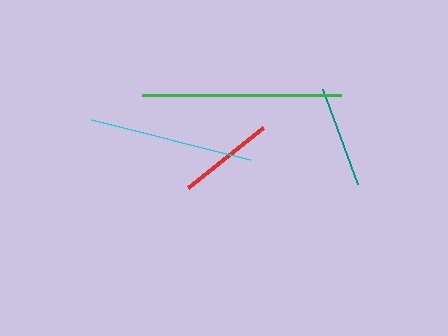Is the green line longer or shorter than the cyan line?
The green line is longer than the cyan line.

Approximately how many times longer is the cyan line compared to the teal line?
The cyan line is approximately 1.6 times the length of the teal line.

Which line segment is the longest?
The green line is the longest at approximately 198 pixels.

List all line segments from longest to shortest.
From longest to shortest: green, cyan, teal, red.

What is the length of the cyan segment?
The cyan segment is approximately 164 pixels long.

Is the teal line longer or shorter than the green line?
The green line is longer than the teal line.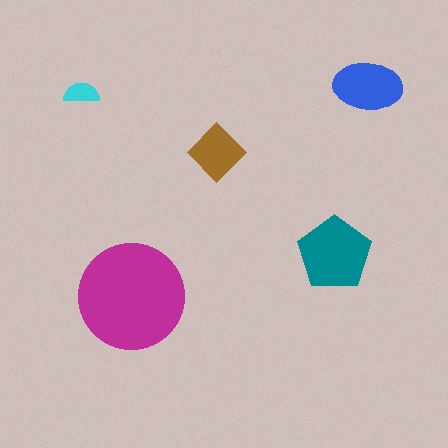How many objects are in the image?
There are 5 objects in the image.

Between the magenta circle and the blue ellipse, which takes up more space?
The magenta circle.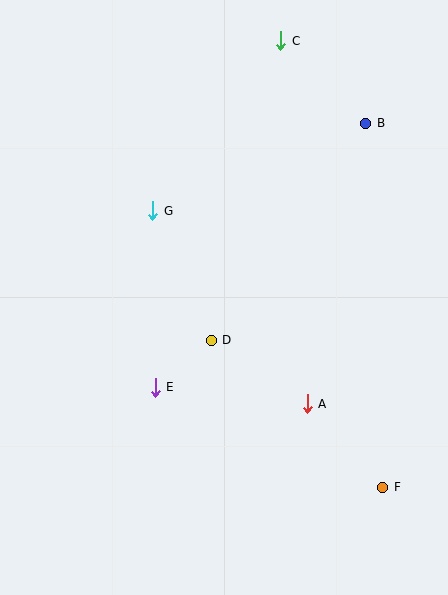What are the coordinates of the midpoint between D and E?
The midpoint between D and E is at (183, 364).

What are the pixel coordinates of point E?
Point E is at (155, 387).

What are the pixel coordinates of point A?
Point A is at (307, 404).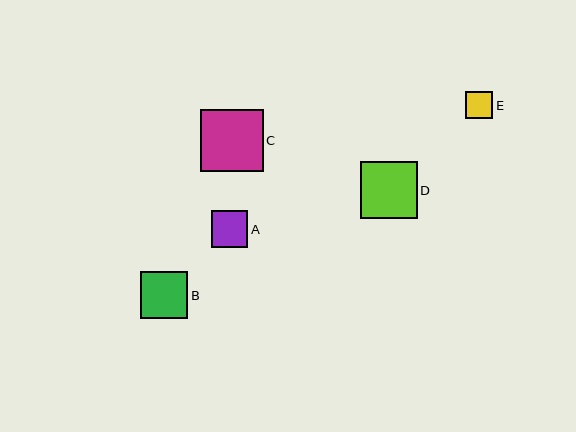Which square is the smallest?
Square E is the smallest with a size of approximately 27 pixels.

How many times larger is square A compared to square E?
Square A is approximately 1.3 times the size of square E.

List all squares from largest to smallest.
From largest to smallest: C, D, B, A, E.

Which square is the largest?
Square C is the largest with a size of approximately 63 pixels.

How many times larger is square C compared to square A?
Square C is approximately 1.7 times the size of square A.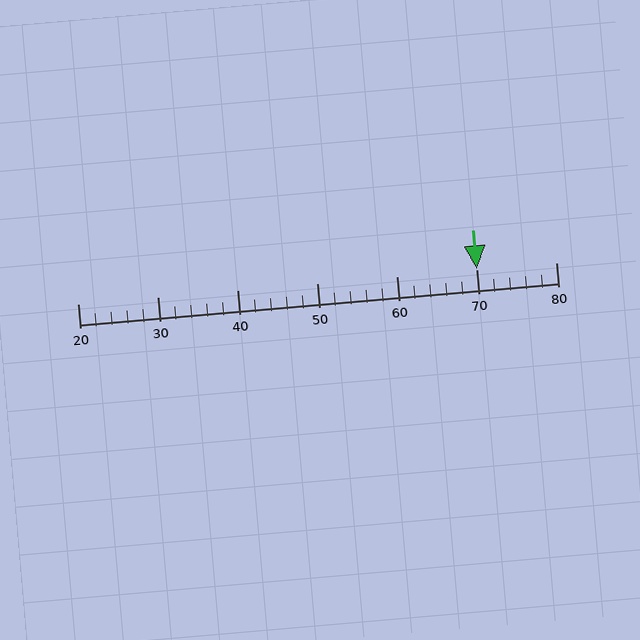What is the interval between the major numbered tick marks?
The major tick marks are spaced 10 units apart.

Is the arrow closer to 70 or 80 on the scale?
The arrow is closer to 70.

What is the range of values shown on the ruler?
The ruler shows values from 20 to 80.